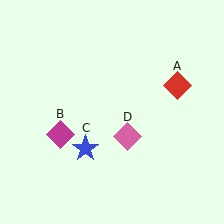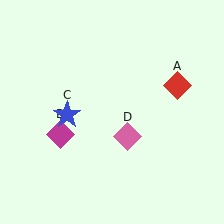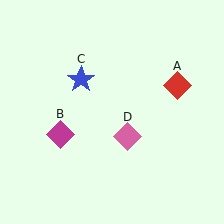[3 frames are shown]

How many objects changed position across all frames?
1 object changed position: blue star (object C).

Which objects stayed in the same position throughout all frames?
Red diamond (object A) and magenta diamond (object B) and pink diamond (object D) remained stationary.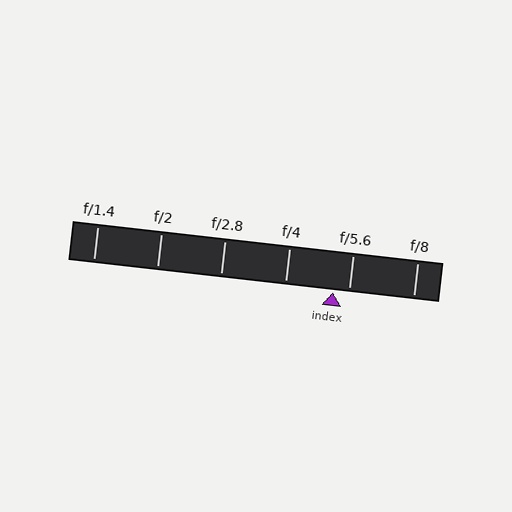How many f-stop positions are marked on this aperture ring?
There are 6 f-stop positions marked.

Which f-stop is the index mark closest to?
The index mark is closest to f/5.6.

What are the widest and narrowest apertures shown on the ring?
The widest aperture shown is f/1.4 and the narrowest is f/8.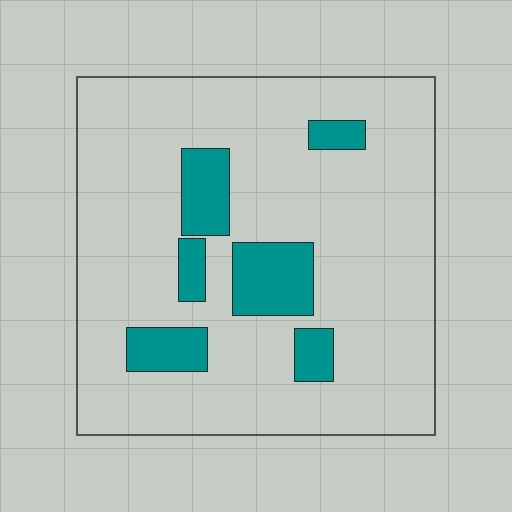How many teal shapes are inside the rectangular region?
6.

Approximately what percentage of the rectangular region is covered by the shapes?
Approximately 15%.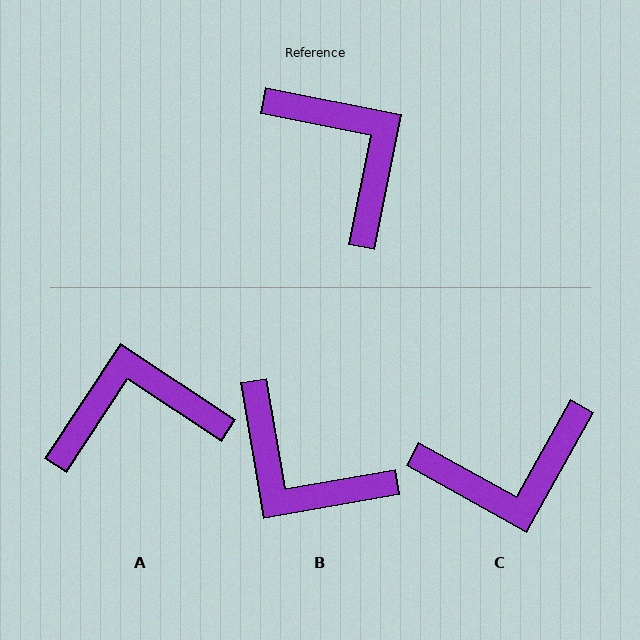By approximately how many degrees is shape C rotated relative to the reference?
Approximately 108 degrees clockwise.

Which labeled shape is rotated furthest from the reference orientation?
B, about 159 degrees away.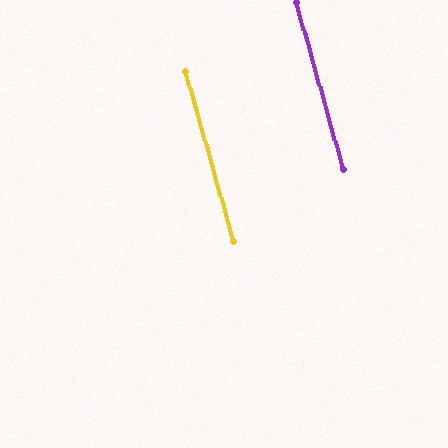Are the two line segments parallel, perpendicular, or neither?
Parallel — their directions differ by only 0.2°.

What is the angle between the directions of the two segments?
Approximately 0 degrees.